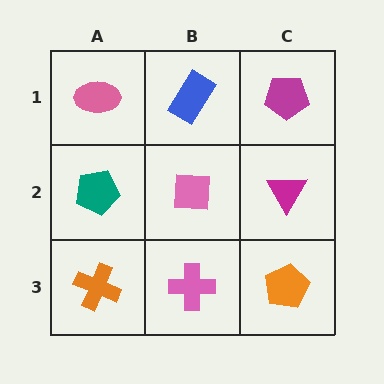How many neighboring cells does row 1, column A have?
2.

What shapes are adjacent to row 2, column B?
A blue rectangle (row 1, column B), a pink cross (row 3, column B), a teal pentagon (row 2, column A), a magenta triangle (row 2, column C).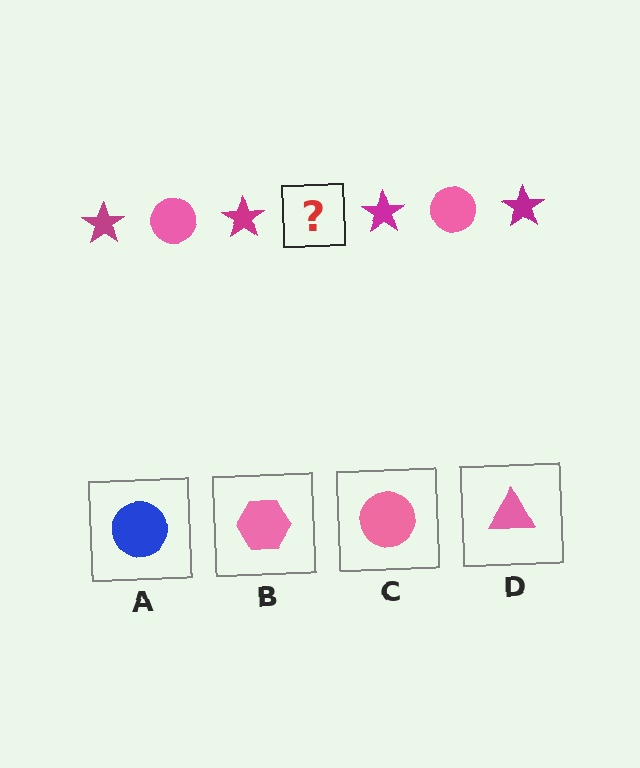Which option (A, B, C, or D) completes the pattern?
C.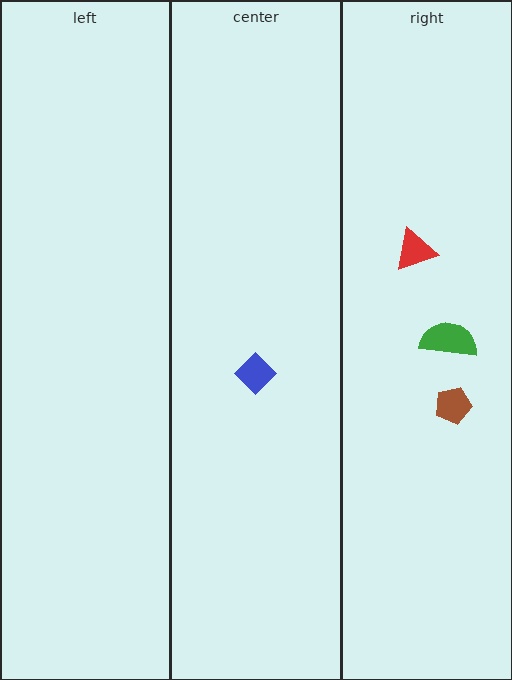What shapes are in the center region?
The blue diamond.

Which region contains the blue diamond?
The center region.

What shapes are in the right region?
The red triangle, the brown pentagon, the green semicircle.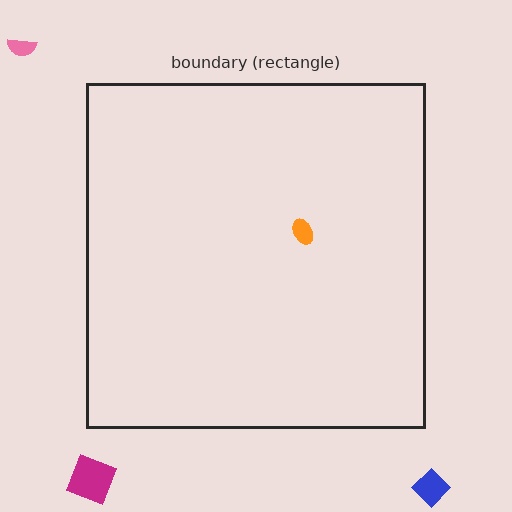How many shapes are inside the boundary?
1 inside, 3 outside.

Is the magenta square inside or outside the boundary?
Outside.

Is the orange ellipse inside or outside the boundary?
Inside.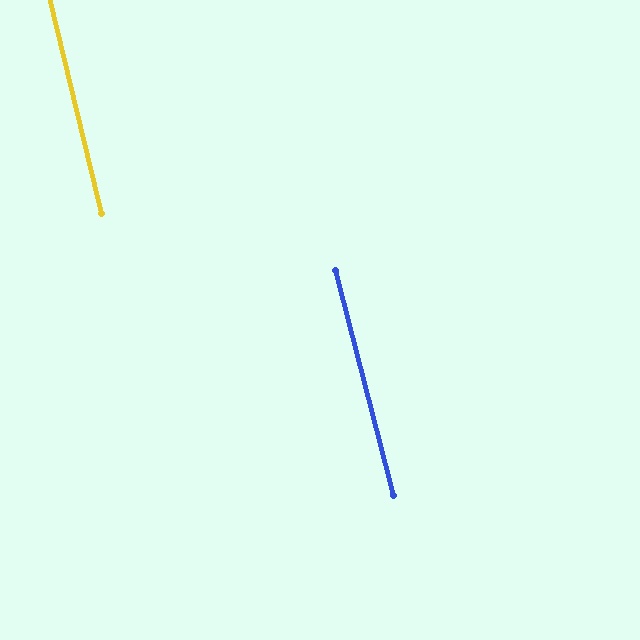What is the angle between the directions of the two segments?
Approximately 1 degree.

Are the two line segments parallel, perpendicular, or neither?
Parallel — their directions differ by only 0.9°.